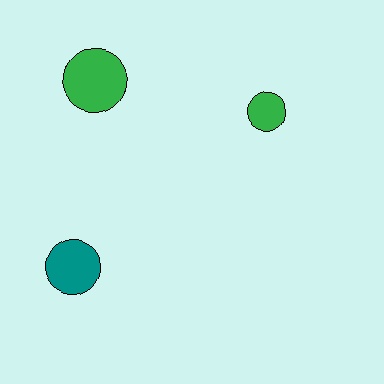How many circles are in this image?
There are 3 circles.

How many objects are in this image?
There are 3 objects.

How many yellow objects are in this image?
There are no yellow objects.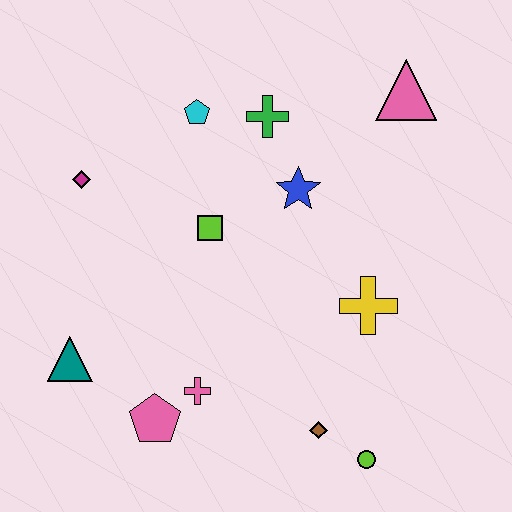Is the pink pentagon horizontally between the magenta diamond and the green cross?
Yes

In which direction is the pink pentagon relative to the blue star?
The pink pentagon is below the blue star.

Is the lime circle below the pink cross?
Yes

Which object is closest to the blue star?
The green cross is closest to the blue star.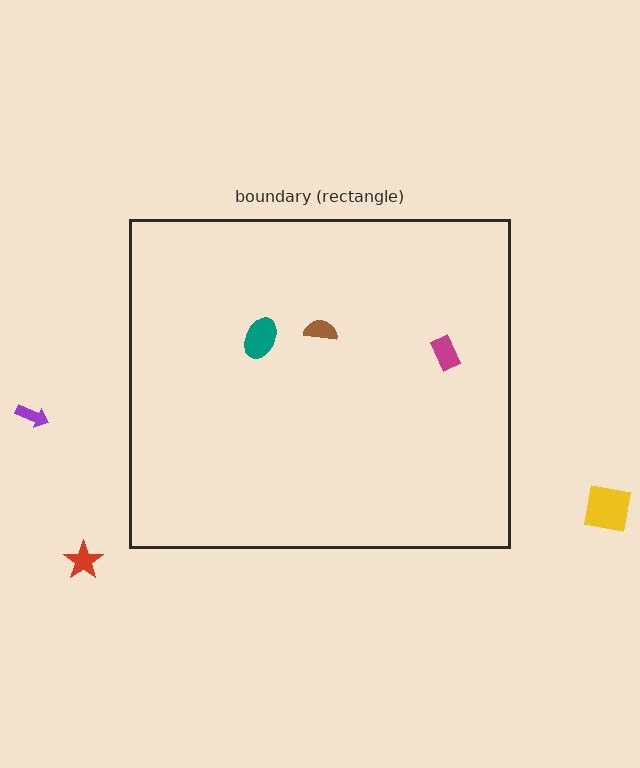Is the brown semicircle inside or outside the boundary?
Inside.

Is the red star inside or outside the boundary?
Outside.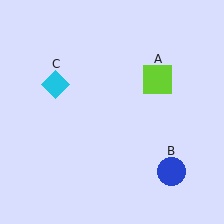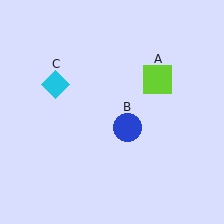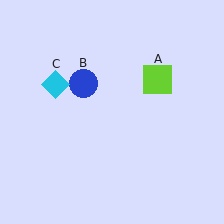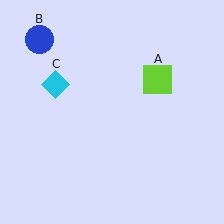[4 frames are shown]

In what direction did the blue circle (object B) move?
The blue circle (object B) moved up and to the left.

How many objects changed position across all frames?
1 object changed position: blue circle (object B).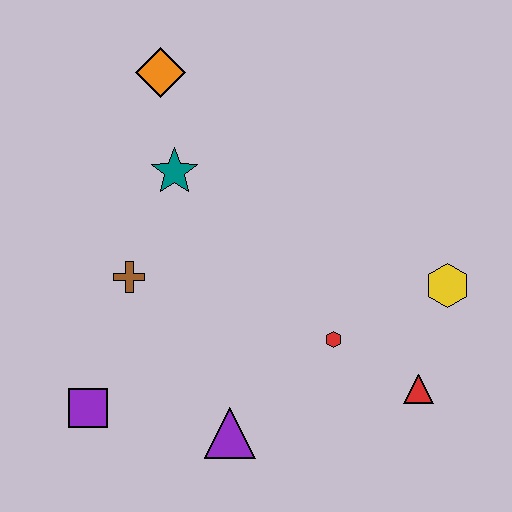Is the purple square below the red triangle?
Yes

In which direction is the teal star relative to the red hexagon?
The teal star is above the red hexagon.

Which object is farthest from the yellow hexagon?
The purple square is farthest from the yellow hexagon.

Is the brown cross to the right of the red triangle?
No